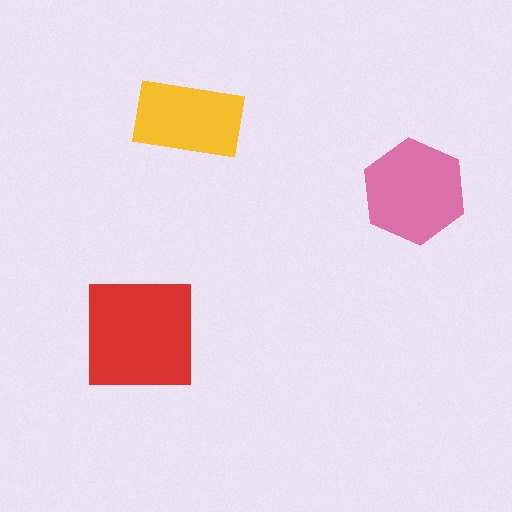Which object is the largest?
The red square.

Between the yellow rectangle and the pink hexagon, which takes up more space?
The pink hexagon.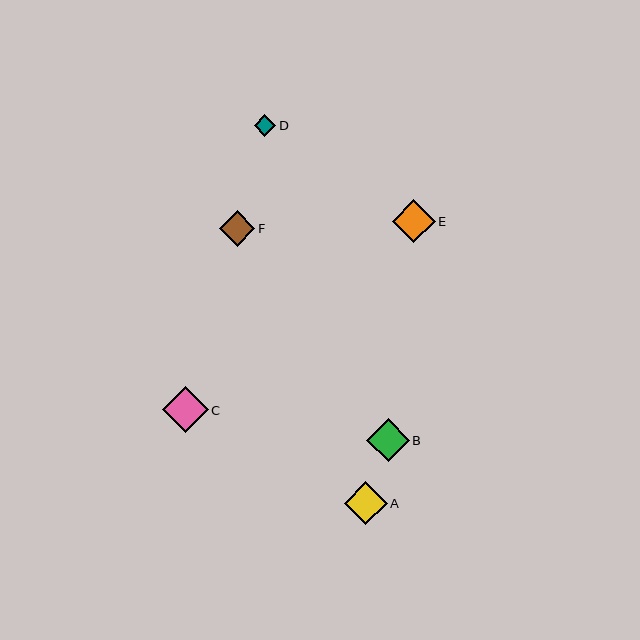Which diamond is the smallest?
Diamond D is the smallest with a size of approximately 22 pixels.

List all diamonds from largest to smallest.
From largest to smallest: C, E, A, B, F, D.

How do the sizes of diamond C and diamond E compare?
Diamond C and diamond E are approximately the same size.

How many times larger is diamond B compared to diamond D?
Diamond B is approximately 1.9 times the size of diamond D.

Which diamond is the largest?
Diamond C is the largest with a size of approximately 46 pixels.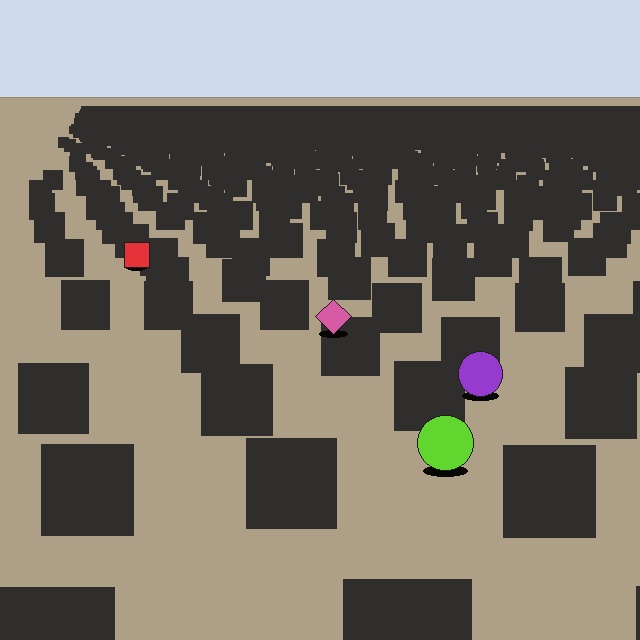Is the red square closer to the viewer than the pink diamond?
No. The pink diamond is closer — you can tell from the texture gradient: the ground texture is coarser near it.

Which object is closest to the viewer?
The lime circle is closest. The texture marks near it are larger and more spread out.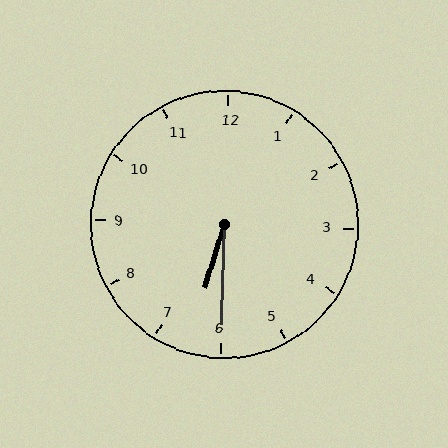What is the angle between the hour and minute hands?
Approximately 15 degrees.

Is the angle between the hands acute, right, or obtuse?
It is acute.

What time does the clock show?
6:30.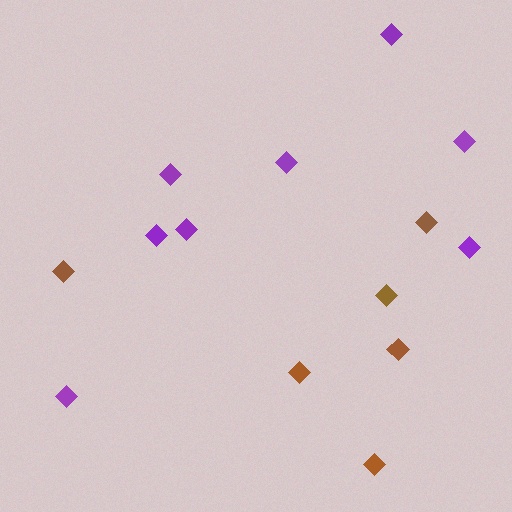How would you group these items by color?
There are 2 groups: one group of brown diamonds (6) and one group of purple diamonds (8).